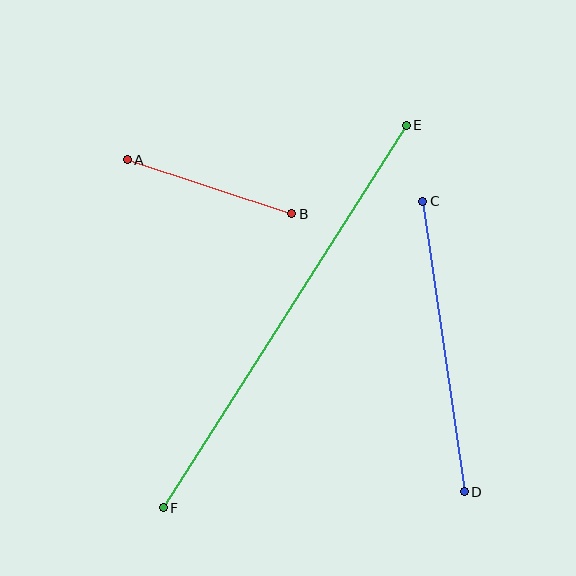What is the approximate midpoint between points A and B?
The midpoint is at approximately (209, 187) pixels.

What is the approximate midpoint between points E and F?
The midpoint is at approximately (285, 317) pixels.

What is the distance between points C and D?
The distance is approximately 293 pixels.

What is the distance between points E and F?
The distance is approximately 453 pixels.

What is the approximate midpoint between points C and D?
The midpoint is at approximately (443, 346) pixels.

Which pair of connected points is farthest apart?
Points E and F are farthest apart.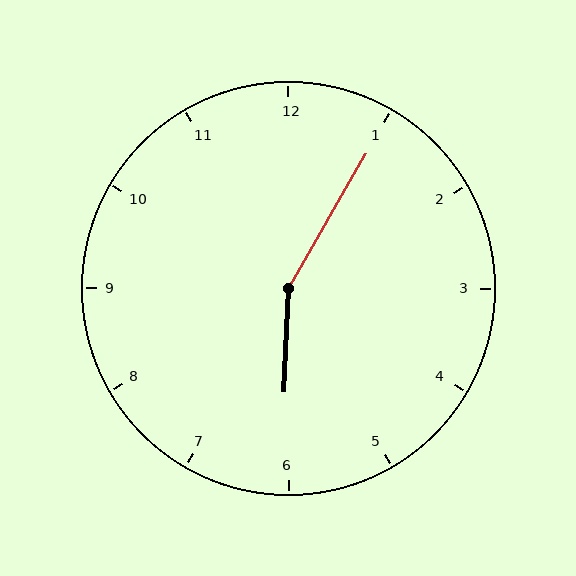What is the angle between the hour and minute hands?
Approximately 152 degrees.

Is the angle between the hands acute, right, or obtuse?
It is obtuse.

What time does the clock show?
6:05.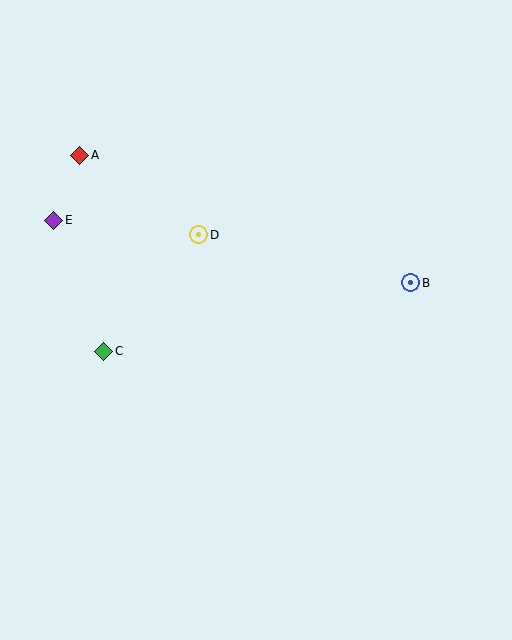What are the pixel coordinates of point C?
Point C is at (104, 351).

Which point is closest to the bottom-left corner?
Point C is closest to the bottom-left corner.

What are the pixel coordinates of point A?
Point A is at (80, 155).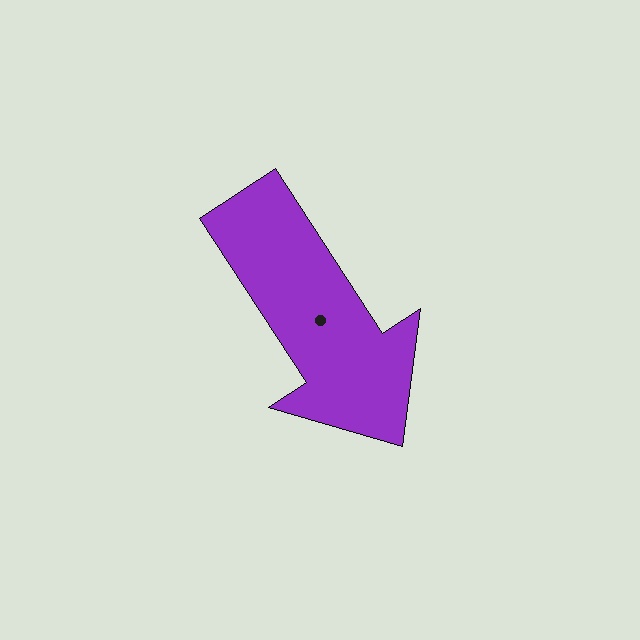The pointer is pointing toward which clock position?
Roughly 5 o'clock.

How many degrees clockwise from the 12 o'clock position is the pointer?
Approximately 147 degrees.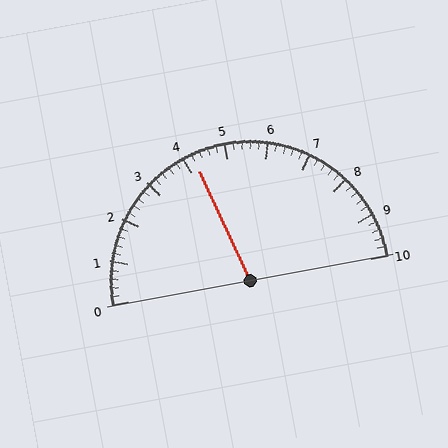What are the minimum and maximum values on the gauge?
The gauge ranges from 0 to 10.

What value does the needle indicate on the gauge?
The needle indicates approximately 4.2.